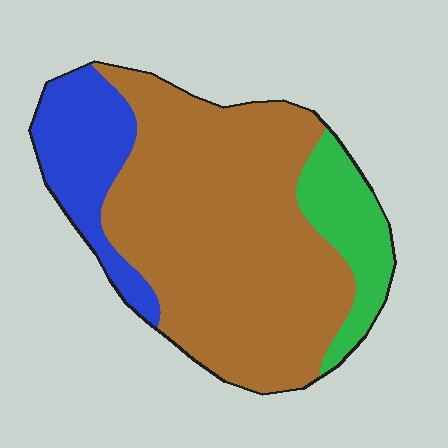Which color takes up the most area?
Brown, at roughly 70%.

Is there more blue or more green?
Blue.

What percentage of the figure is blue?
Blue takes up about one sixth (1/6) of the figure.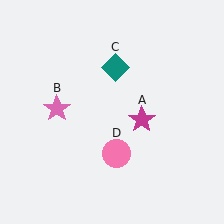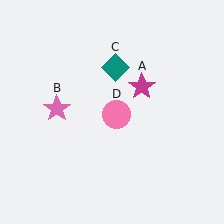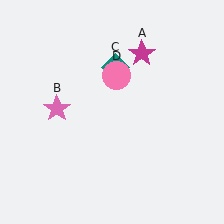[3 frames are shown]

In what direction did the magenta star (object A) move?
The magenta star (object A) moved up.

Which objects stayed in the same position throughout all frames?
Pink star (object B) and teal diamond (object C) remained stationary.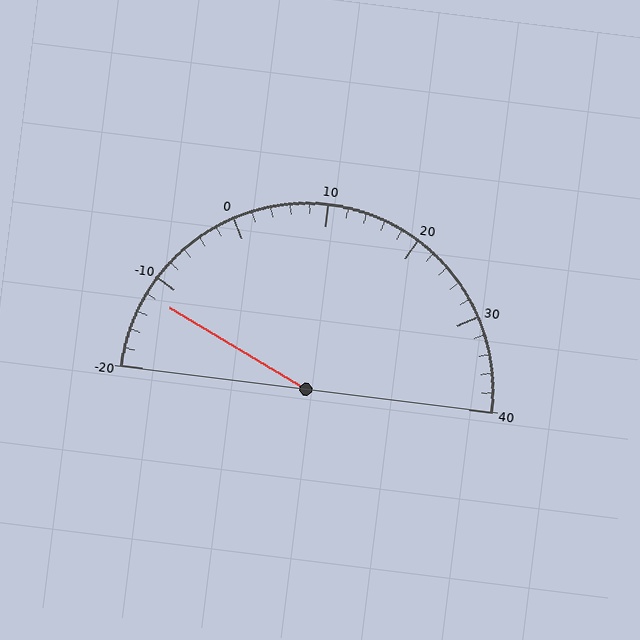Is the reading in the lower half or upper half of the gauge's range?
The reading is in the lower half of the range (-20 to 40).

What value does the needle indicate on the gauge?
The needle indicates approximately -12.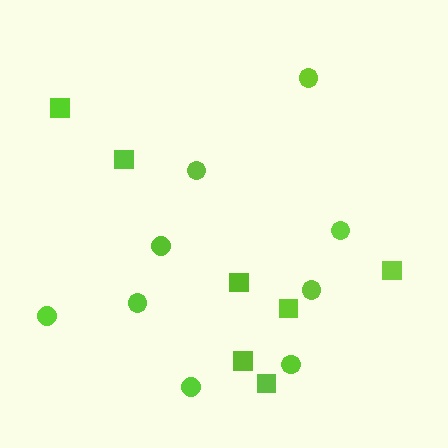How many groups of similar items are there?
There are 2 groups: one group of circles (9) and one group of squares (7).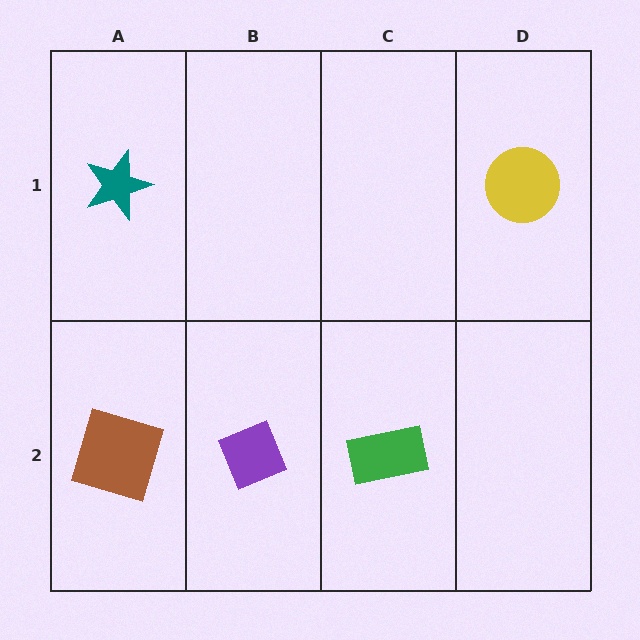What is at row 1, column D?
A yellow circle.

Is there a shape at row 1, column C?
No, that cell is empty.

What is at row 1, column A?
A teal star.